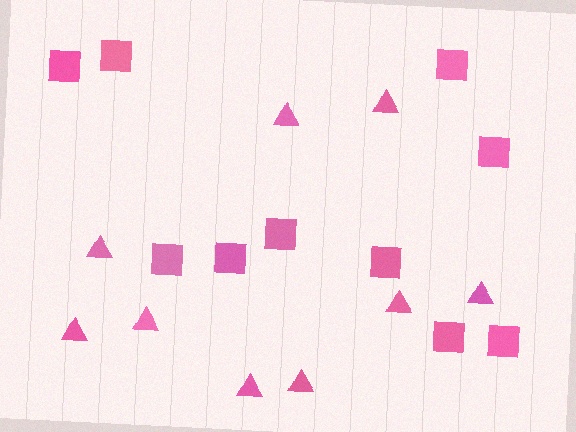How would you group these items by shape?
There are 2 groups: one group of squares (10) and one group of triangles (9).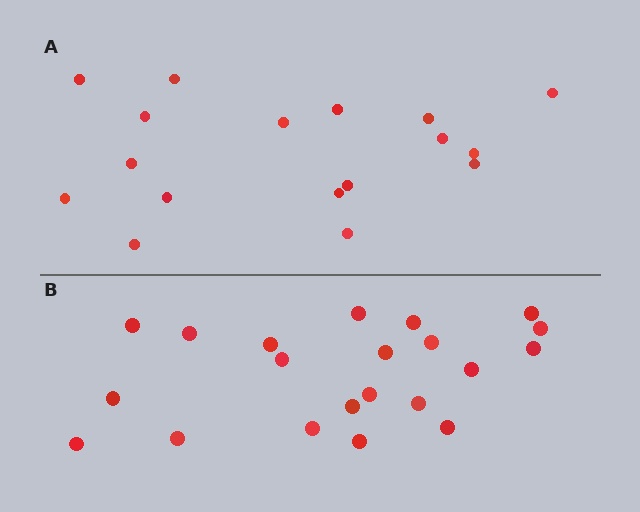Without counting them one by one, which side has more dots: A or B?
Region B (the bottom region) has more dots.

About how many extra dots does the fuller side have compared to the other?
Region B has about 4 more dots than region A.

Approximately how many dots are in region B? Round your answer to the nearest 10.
About 20 dots. (The exact count is 21, which rounds to 20.)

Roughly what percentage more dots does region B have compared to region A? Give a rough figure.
About 25% more.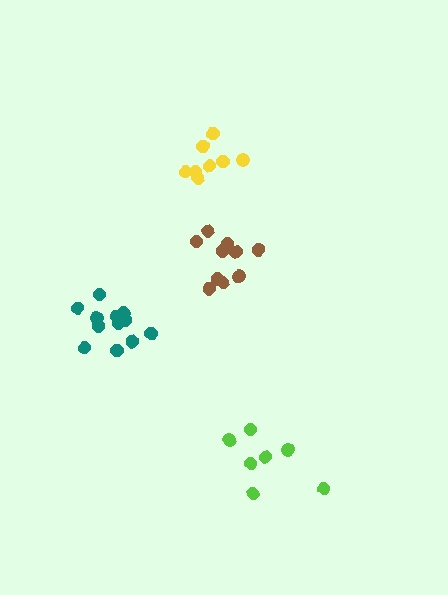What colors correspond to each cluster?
The clusters are colored: yellow, teal, brown, lime.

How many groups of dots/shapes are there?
There are 4 groups.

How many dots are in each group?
Group 1: 9 dots, Group 2: 12 dots, Group 3: 10 dots, Group 4: 7 dots (38 total).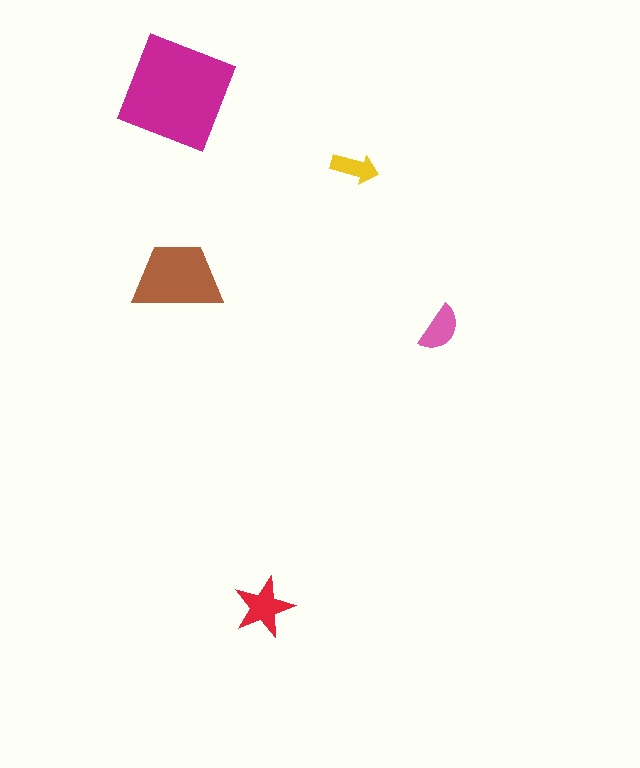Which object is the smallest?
The yellow arrow.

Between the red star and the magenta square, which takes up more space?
The magenta square.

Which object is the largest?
The magenta square.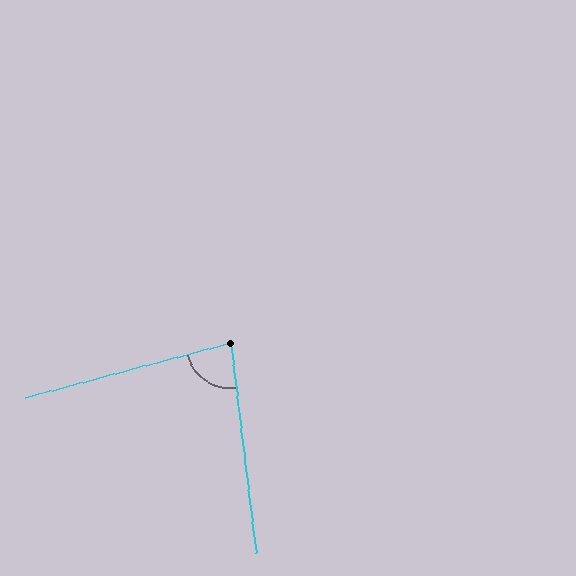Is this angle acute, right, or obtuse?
It is acute.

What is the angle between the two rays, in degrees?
Approximately 82 degrees.